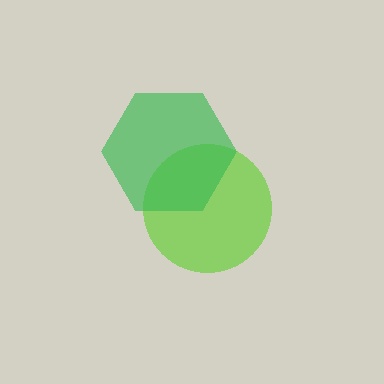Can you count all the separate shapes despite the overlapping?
Yes, there are 2 separate shapes.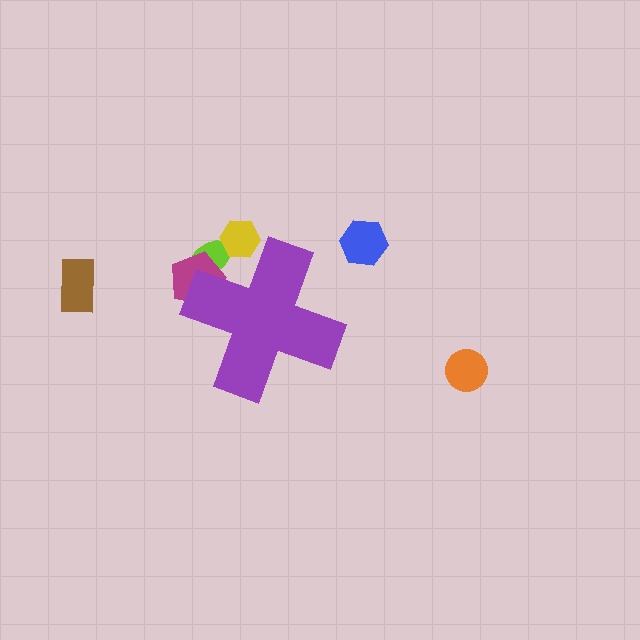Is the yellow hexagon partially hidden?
Yes, the yellow hexagon is partially hidden behind the purple cross.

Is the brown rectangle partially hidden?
No, the brown rectangle is fully visible.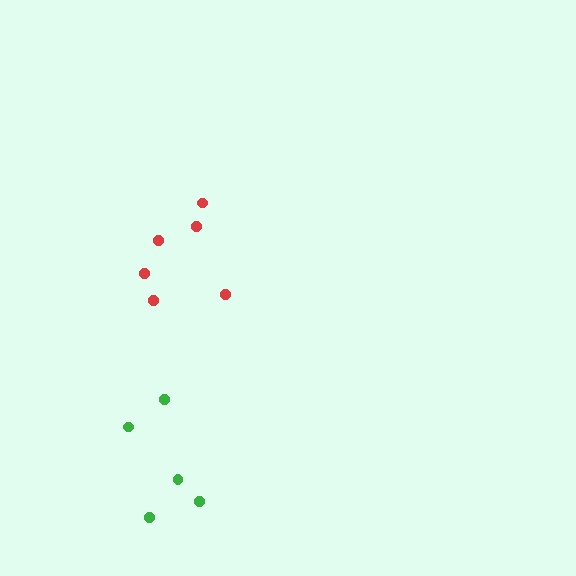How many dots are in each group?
Group 1: 5 dots, Group 2: 6 dots (11 total).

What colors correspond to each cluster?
The clusters are colored: green, red.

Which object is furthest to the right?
The red cluster is rightmost.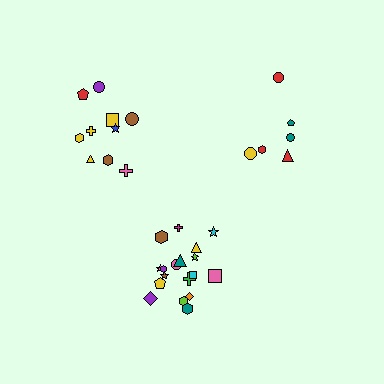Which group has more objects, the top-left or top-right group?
The top-left group.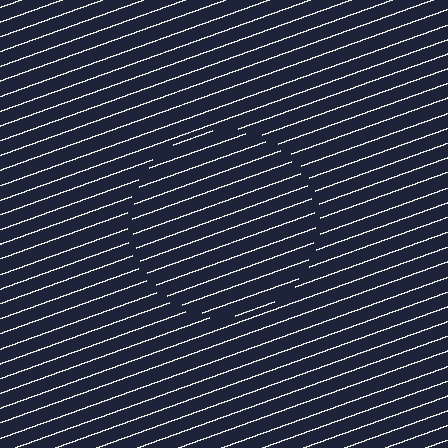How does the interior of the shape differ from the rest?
The interior of the shape contains the same grating, shifted by half a period — the contour is defined by the phase discontinuity where line-ends from the inner and outer gratings abut.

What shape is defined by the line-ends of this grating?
An illusory circle. The interior of the shape contains the same grating, shifted by half a period — the contour is defined by the phase discontinuity where line-ends from the inner and outer gratings abut.